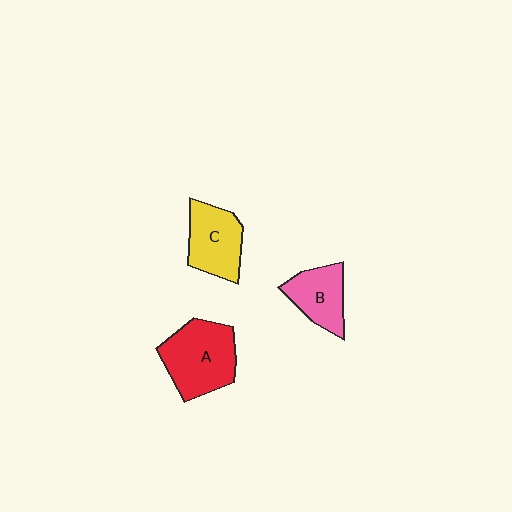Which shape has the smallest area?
Shape B (pink).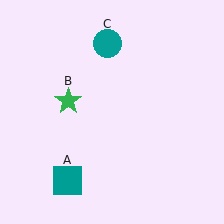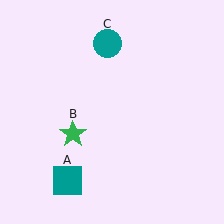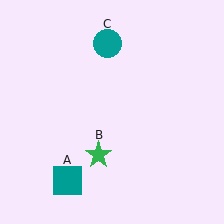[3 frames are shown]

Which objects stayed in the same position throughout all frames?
Teal square (object A) and teal circle (object C) remained stationary.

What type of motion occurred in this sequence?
The green star (object B) rotated counterclockwise around the center of the scene.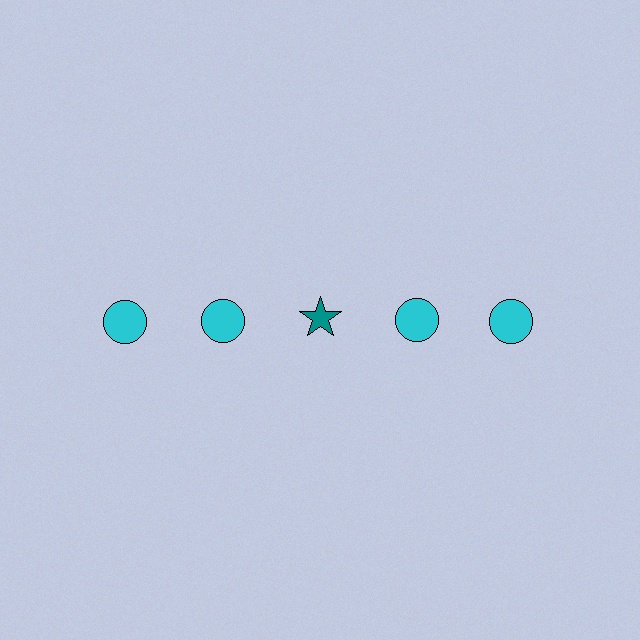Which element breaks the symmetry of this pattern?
The teal star in the top row, center column breaks the symmetry. All other shapes are cyan circles.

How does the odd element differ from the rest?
It differs in both color (teal instead of cyan) and shape (star instead of circle).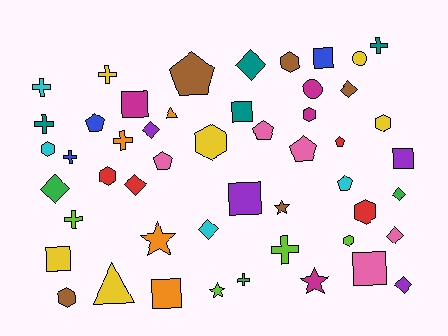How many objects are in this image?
There are 50 objects.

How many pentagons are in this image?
There are 7 pentagons.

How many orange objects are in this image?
There are 4 orange objects.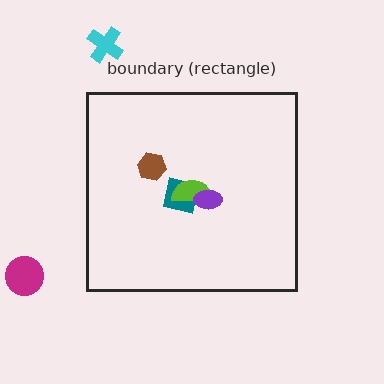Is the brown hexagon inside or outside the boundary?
Inside.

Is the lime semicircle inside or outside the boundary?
Inside.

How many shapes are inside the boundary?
4 inside, 2 outside.